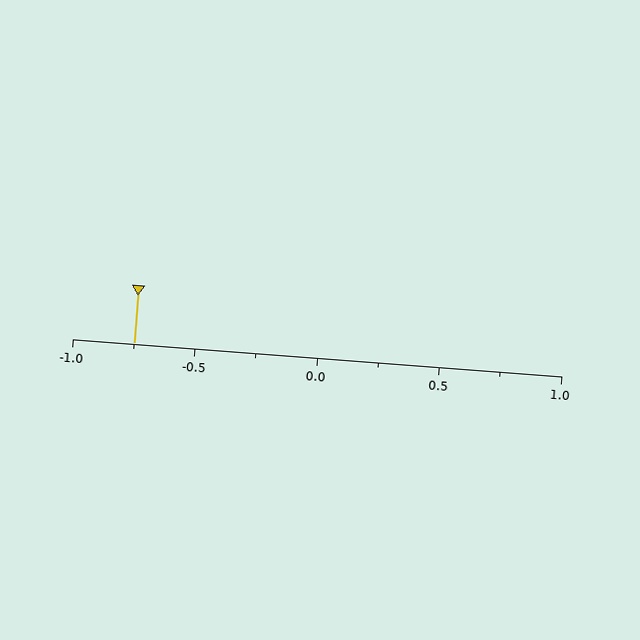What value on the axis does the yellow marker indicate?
The marker indicates approximately -0.75.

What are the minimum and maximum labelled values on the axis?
The axis runs from -1.0 to 1.0.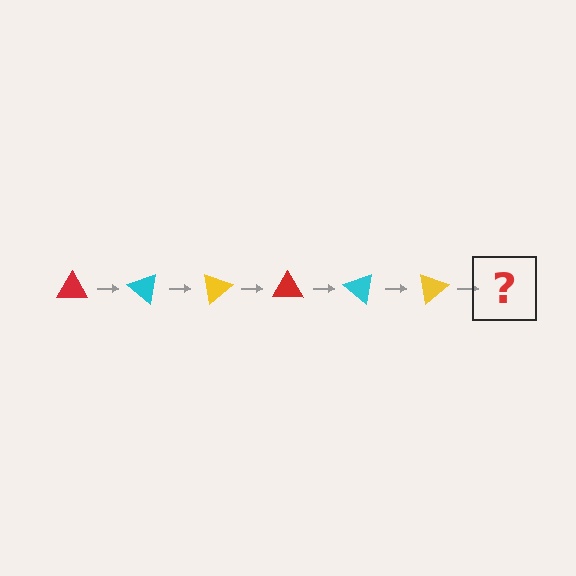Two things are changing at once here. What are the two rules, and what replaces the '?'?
The two rules are that it rotates 40 degrees each step and the color cycles through red, cyan, and yellow. The '?' should be a red triangle, rotated 240 degrees from the start.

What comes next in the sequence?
The next element should be a red triangle, rotated 240 degrees from the start.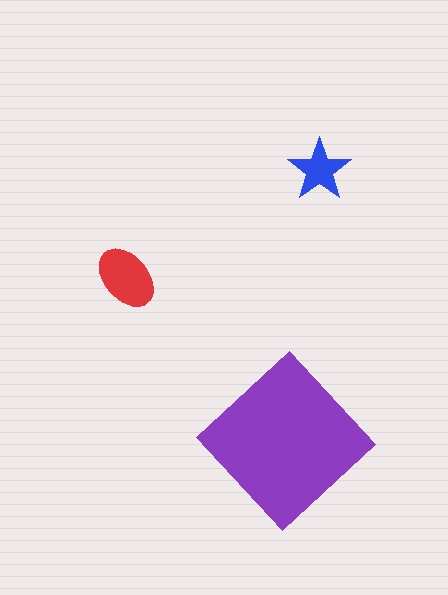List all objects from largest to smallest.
The purple diamond, the red ellipse, the blue star.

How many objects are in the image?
There are 3 objects in the image.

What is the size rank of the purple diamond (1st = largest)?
1st.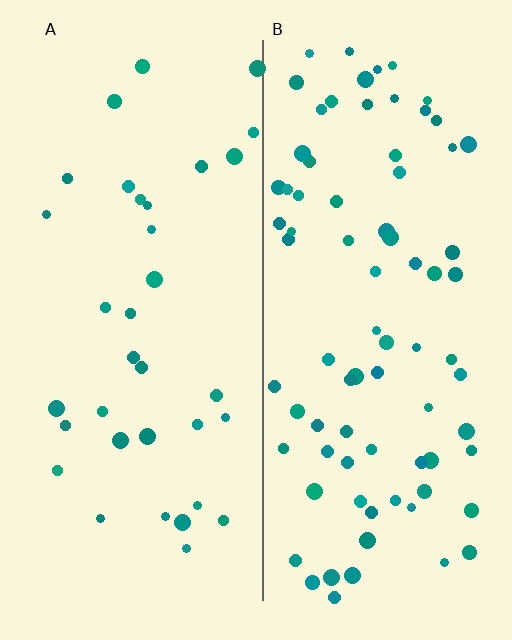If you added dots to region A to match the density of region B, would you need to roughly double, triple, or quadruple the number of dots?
Approximately double.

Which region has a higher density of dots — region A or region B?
B (the right).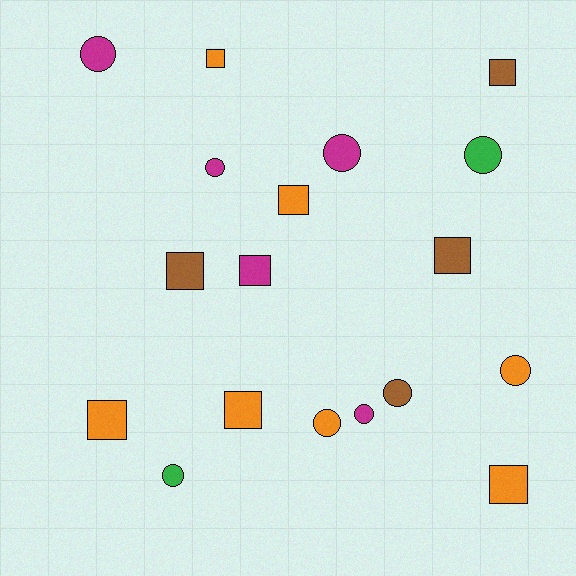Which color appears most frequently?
Orange, with 7 objects.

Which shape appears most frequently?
Circle, with 9 objects.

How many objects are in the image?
There are 18 objects.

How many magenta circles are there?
There are 4 magenta circles.